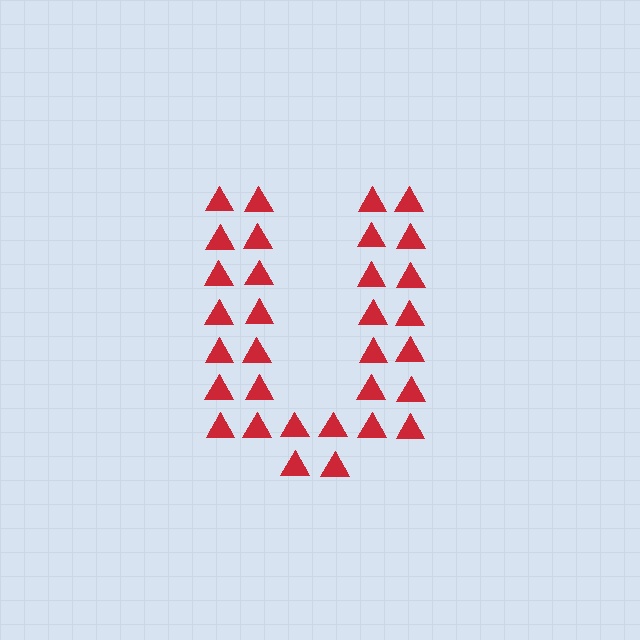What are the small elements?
The small elements are triangles.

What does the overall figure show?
The overall figure shows the letter U.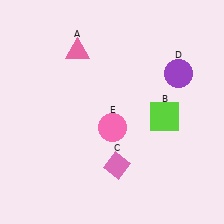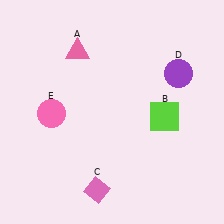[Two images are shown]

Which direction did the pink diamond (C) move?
The pink diamond (C) moved down.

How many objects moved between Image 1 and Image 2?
2 objects moved between the two images.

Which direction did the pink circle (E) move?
The pink circle (E) moved left.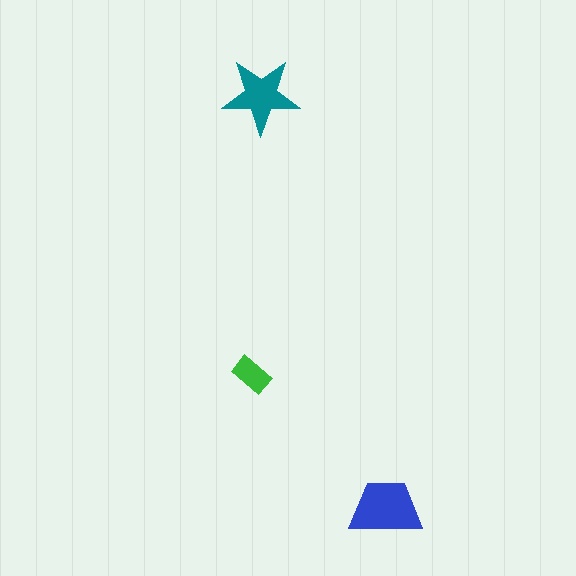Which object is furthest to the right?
The blue trapezoid is rightmost.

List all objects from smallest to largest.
The green rectangle, the teal star, the blue trapezoid.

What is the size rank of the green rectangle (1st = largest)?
3rd.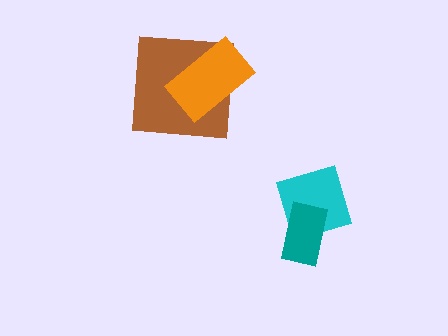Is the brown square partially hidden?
Yes, it is partially covered by another shape.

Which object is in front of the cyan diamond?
The teal rectangle is in front of the cyan diamond.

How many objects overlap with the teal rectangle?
1 object overlaps with the teal rectangle.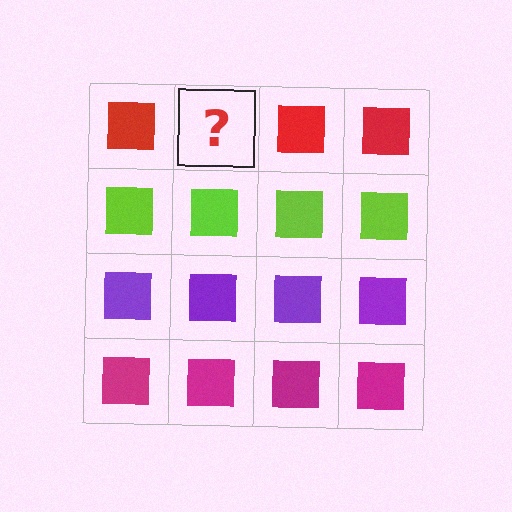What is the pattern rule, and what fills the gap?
The rule is that each row has a consistent color. The gap should be filled with a red square.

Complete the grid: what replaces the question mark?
The question mark should be replaced with a red square.